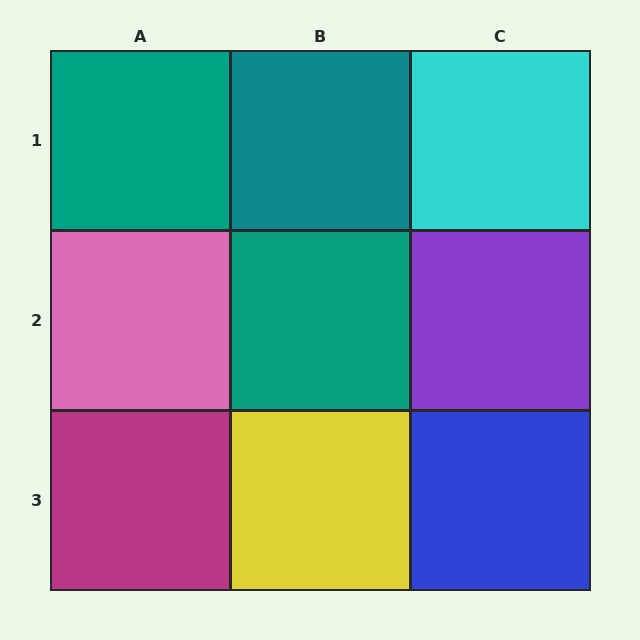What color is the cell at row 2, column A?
Pink.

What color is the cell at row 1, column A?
Teal.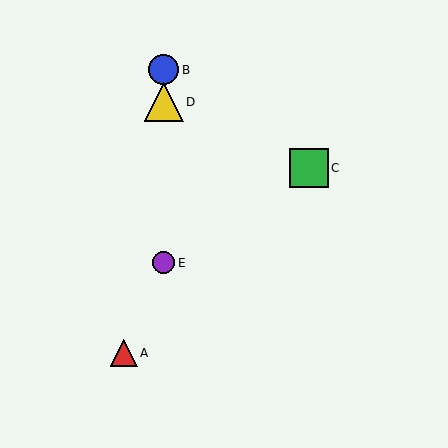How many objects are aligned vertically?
3 objects (B, D, E) are aligned vertically.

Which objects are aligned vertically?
Objects B, D, E are aligned vertically.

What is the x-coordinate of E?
Object E is at x≈164.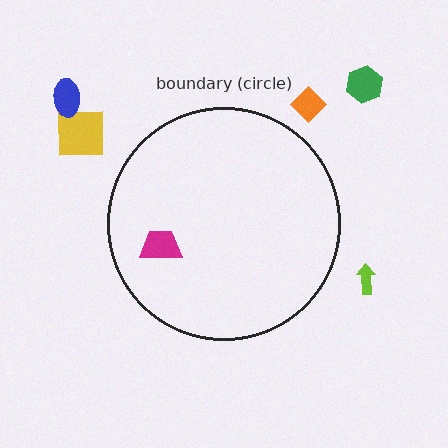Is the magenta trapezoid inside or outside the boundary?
Inside.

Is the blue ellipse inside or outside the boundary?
Outside.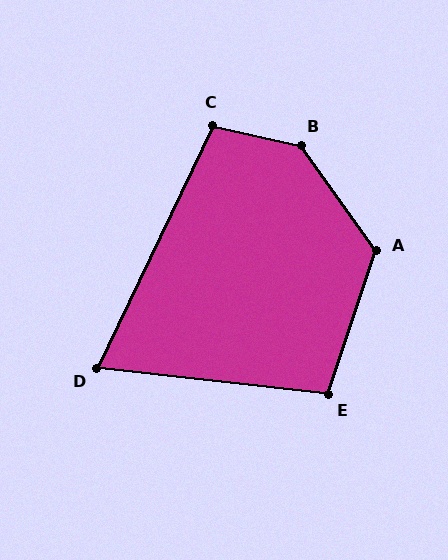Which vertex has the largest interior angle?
B, at approximately 138 degrees.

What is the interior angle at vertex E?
Approximately 102 degrees (obtuse).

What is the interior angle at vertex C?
Approximately 102 degrees (obtuse).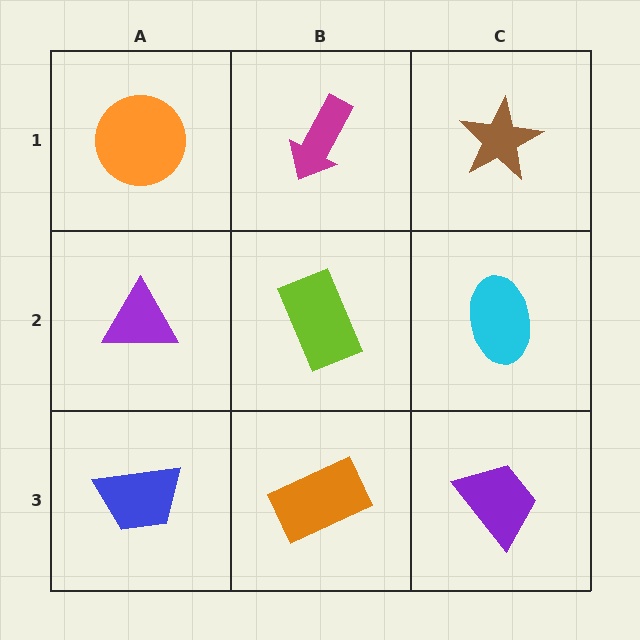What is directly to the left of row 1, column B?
An orange circle.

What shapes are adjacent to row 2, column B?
A magenta arrow (row 1, column B), an orange rectangle (row 3, column B), a purple triangle (row 2, column A), a cyan ellipse (row 2, column C).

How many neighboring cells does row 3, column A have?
2.